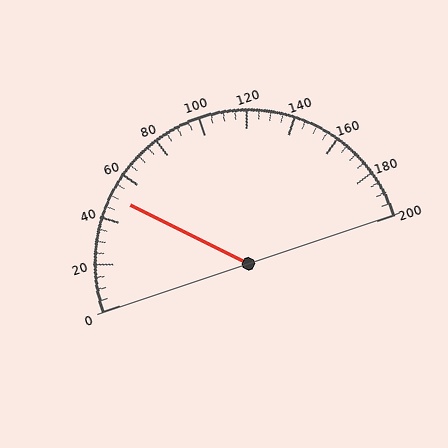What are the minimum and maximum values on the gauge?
The gauge ranges from 0 to 200.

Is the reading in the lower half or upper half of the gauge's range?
The reading is in the lower half of the range (0 to 200).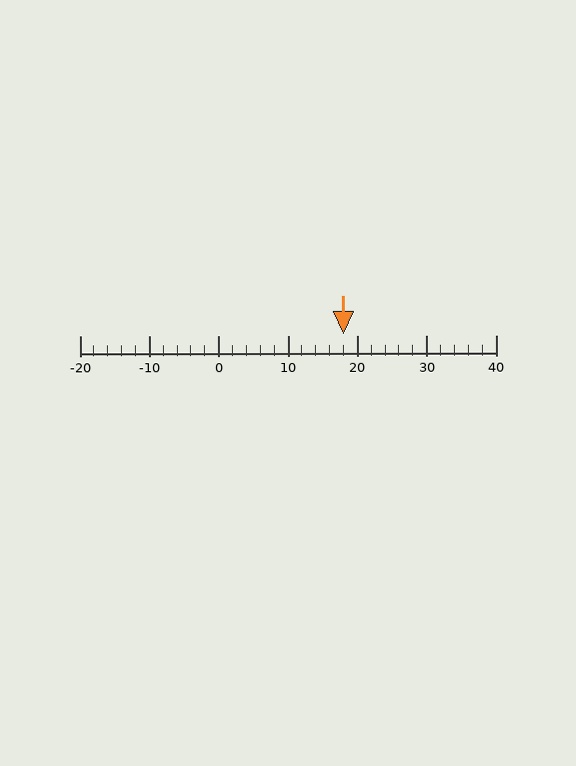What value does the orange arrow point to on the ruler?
The orange arrow points to approximately 18.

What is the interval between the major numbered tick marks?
The major tick marks are spaced 10 units apart.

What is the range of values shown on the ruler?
The ruler shows values from -20 to 40.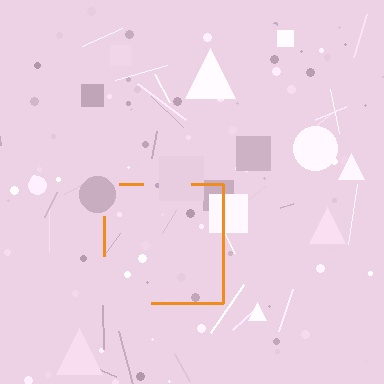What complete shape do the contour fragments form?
The contour fragments form a square.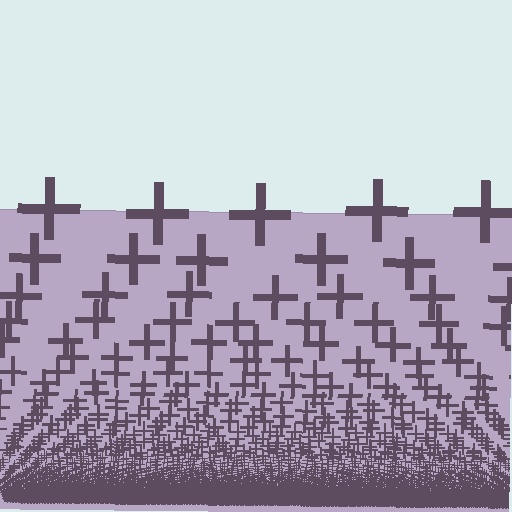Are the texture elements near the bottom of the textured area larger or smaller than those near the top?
Smaller. The gradient is inverted — elements near the bottom are smaller and denser.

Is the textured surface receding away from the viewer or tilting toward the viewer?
The surface appears to tilt toward the viewer. Texture elements get larger and sparser toward the top.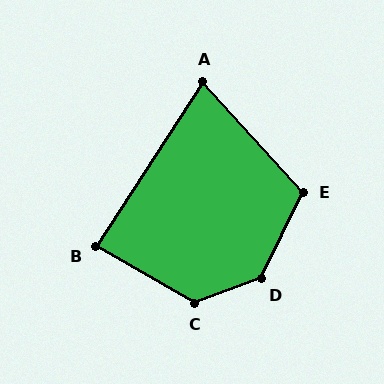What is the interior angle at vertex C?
Approximately 130 degrees (obtuse).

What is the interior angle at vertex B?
Approximately 87 degrees (approximately right).